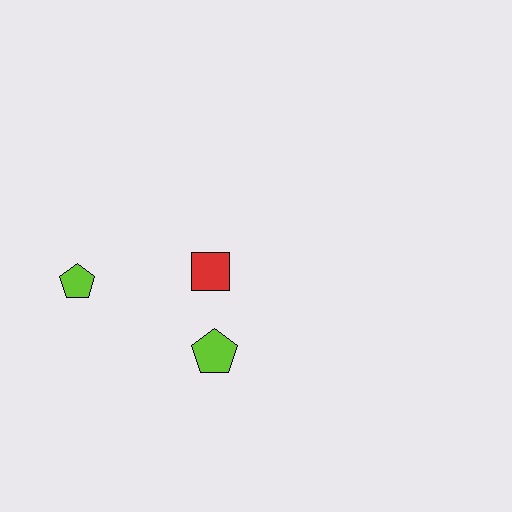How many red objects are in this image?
There is 1 red object.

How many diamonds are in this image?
There are no diamonds.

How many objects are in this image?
There are 3 objects.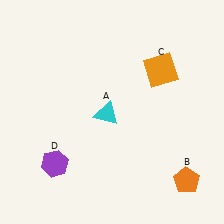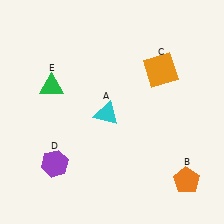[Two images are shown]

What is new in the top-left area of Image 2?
A green triangle (E) was added in the top-left area of Image 2.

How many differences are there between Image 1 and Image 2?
There is 1 difference between the two images.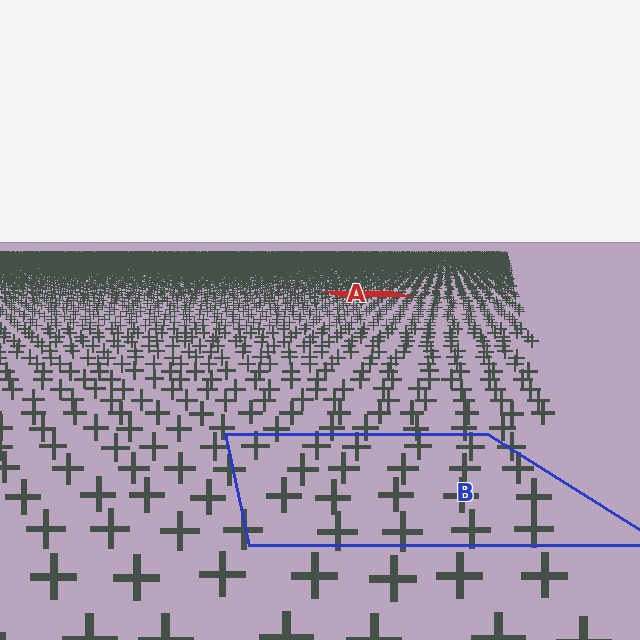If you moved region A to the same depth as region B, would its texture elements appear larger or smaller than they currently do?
They would appear larger. At a closer depth, the same texture elements are projected at a bigger on-screen size.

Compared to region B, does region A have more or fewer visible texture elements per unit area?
Region A has more texture elements per unit area — they are packed more densely because it is farther away.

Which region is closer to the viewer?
Region B is closer. The texture elements there are larger and more spread out.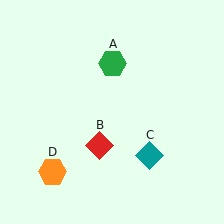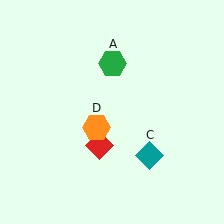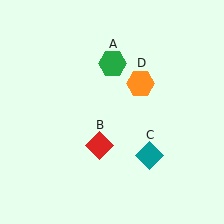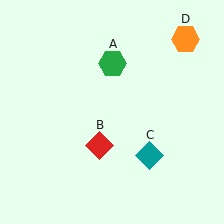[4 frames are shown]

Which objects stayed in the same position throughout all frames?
Green hexagon (object A) and red diamond (object B) and teal diamond (object C) remained stationary.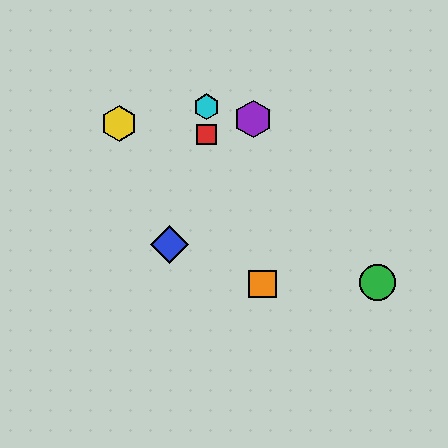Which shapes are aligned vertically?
The red square, the cyan hexagon are aligned vertically.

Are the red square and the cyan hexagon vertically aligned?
Yes, both are at x≈206.